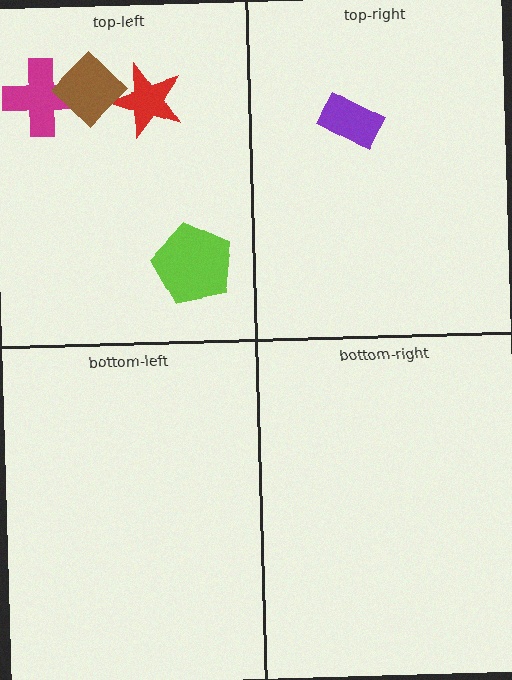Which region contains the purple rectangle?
The top-right region.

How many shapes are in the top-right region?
1.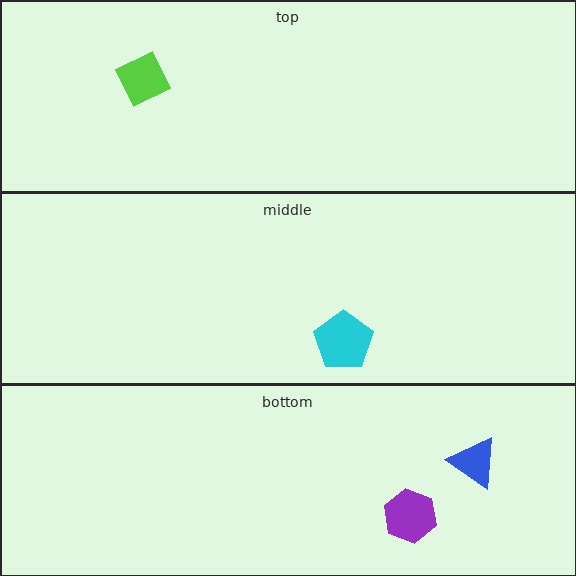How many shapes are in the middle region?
1.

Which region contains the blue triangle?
The bottom region.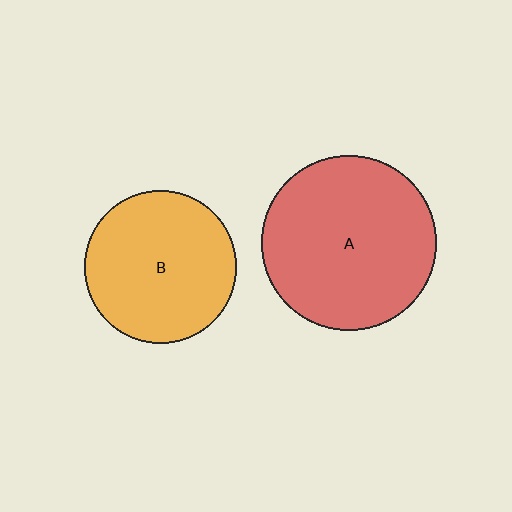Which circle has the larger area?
Circle A (red).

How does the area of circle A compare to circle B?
Approximately 1.3 times.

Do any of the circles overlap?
No, none of the circles overlap.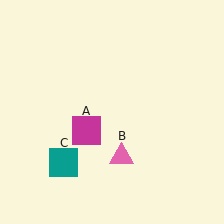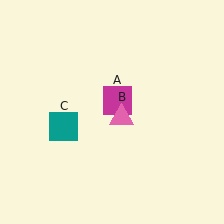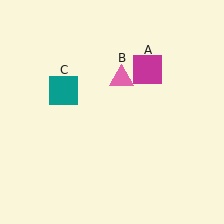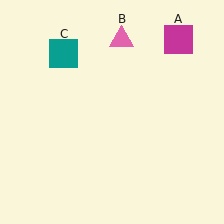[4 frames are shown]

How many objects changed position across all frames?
3 objects changed position: magenta square (object A), pink triangle (object B), teal square (object C).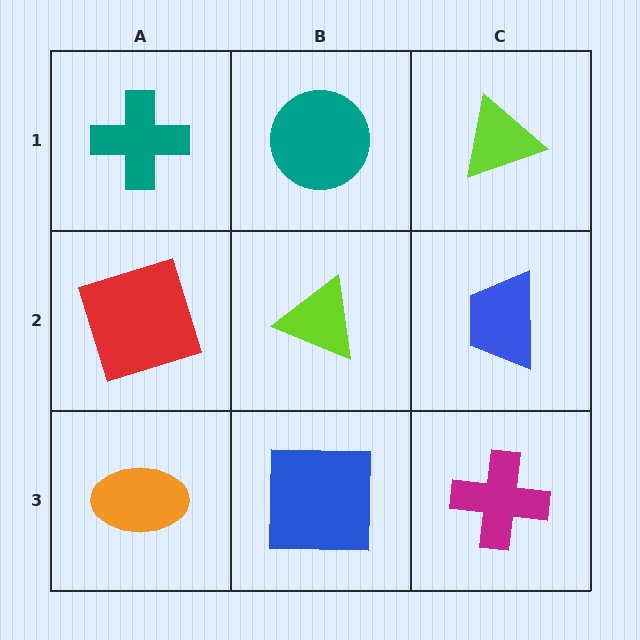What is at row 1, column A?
A teal cross.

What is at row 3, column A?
An orange ellipse.